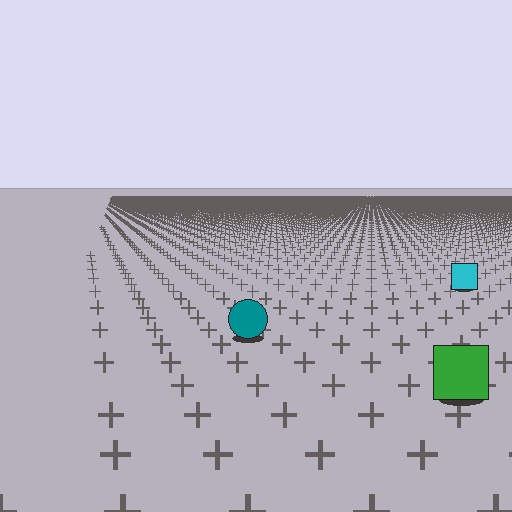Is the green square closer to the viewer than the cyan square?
Yes. The green square is closer — you can tell from the texture gradient: the ground texture is coarser near it.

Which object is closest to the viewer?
The green square is closest. The texture marks near it are larger and more spread out.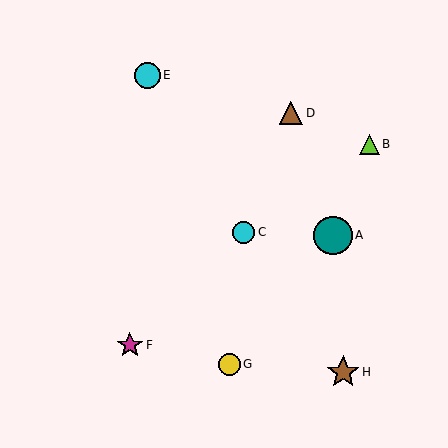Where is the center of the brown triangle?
The center of the brown triangle is at (291, 113).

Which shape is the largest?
The teal circle (labeled A) is the largest.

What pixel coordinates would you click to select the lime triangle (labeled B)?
Click at (369, 144) to select the lime triangle B.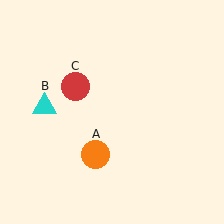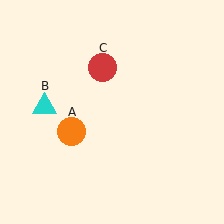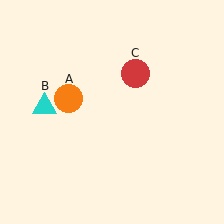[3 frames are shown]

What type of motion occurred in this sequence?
The orange circle (object A), red circle (object C) rotated clockwise around the center of the scene.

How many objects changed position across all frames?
2 objects changed position: orange circle (object A), red circle (object C).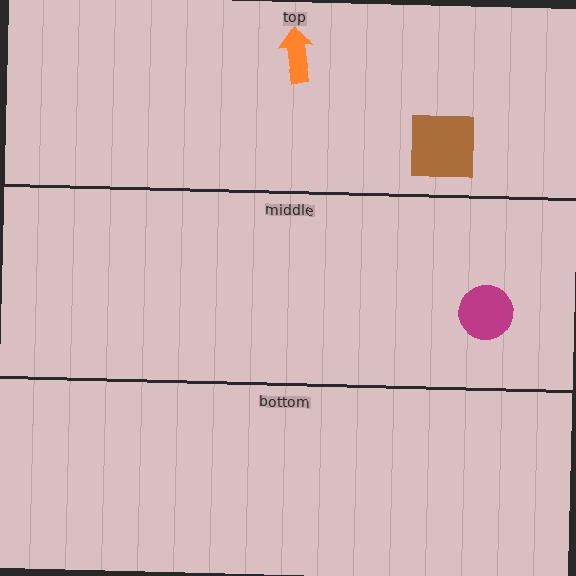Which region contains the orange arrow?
The top region.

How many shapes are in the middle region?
1.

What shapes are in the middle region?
The magenta circle.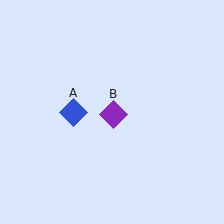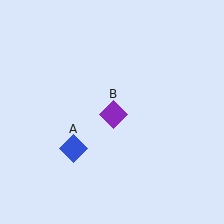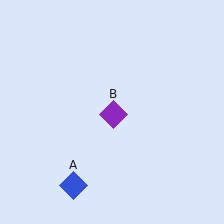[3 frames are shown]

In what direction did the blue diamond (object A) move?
The blue diamond (object A) moved down.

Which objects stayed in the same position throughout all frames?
Purple diamond (object B) remained stationary.